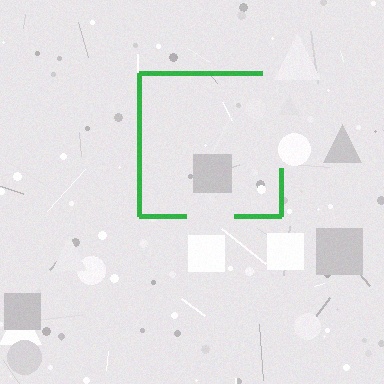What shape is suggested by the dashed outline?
The dashed outline suggests a square.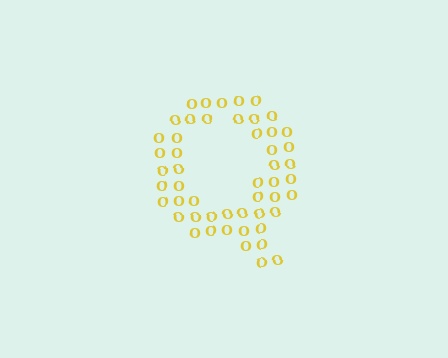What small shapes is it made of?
It is made of small letter O's.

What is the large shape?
The large shape is the letter Q.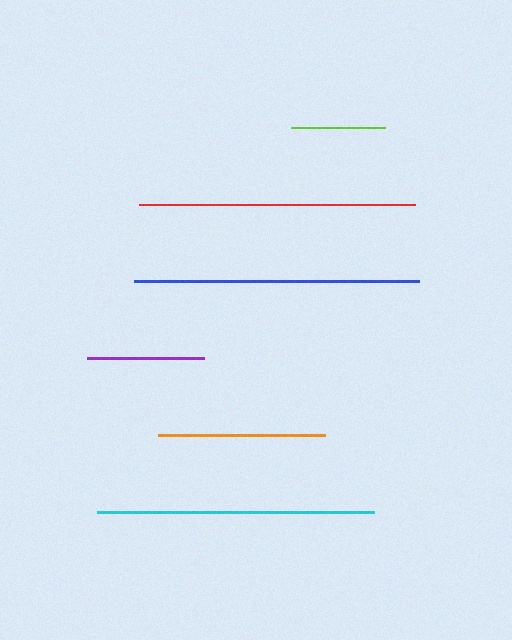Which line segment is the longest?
The blue line is the longest at approximately 285 pixels.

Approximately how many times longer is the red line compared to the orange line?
The red line is approximately 1.7 times the length of the orange line.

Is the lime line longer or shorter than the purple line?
The purple line is longer than the lime line.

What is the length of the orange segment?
The orange segment is approximately 167 pixels long.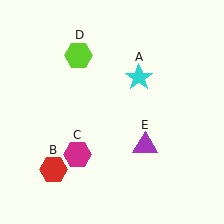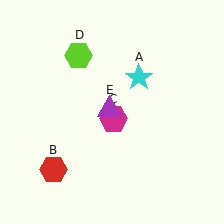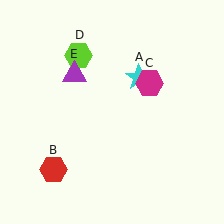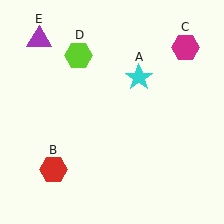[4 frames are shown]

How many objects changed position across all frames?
2 objects changed position: magenta hexagon (object C), purple triangle (object E).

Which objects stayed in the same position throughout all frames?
Cyan star (object A) and red hexagon (object B) and lime hexagon (object D) remained stationary.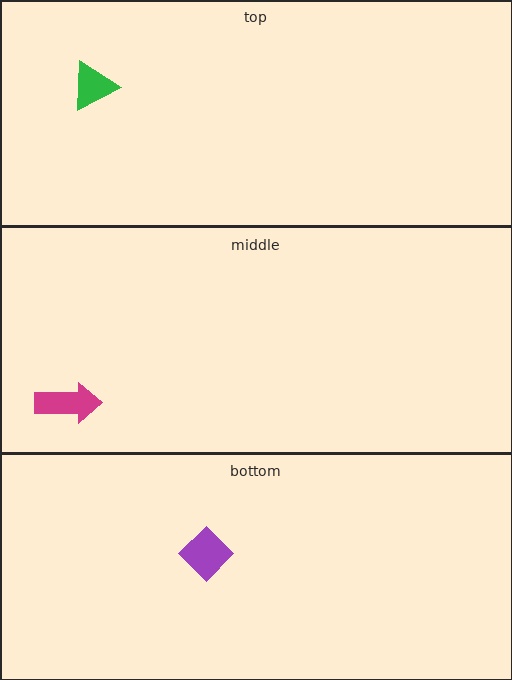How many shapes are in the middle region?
1.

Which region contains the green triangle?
The top region.